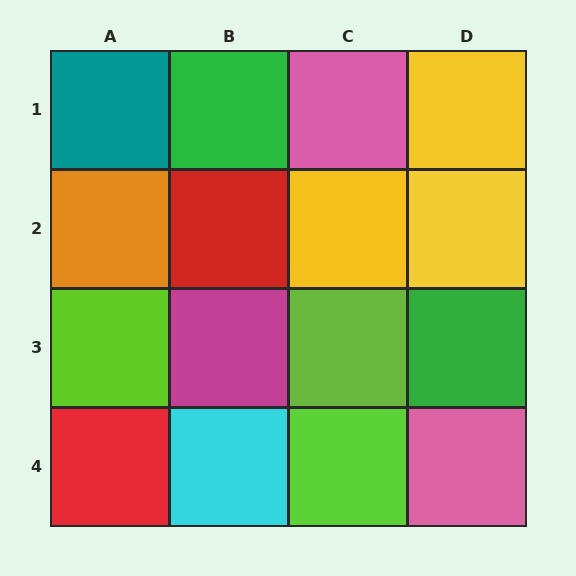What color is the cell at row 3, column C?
Lime.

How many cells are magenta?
1 cell is magenta.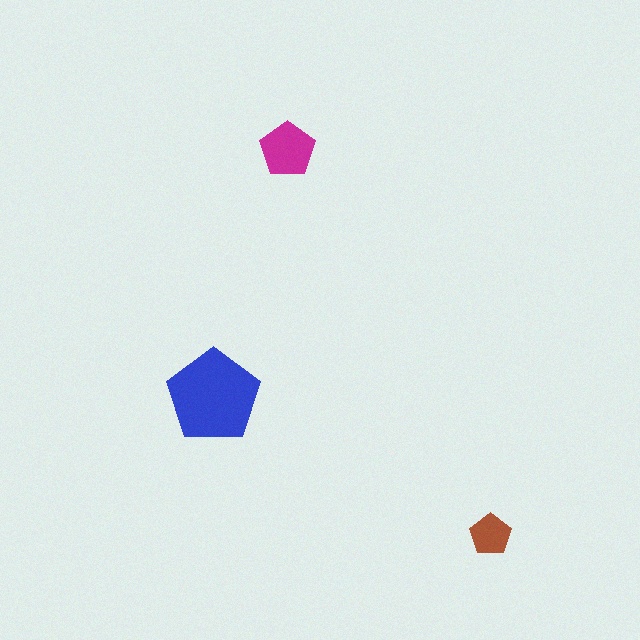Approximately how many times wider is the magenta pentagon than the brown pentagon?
About 1.5 times wider.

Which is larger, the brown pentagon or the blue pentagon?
The blue one.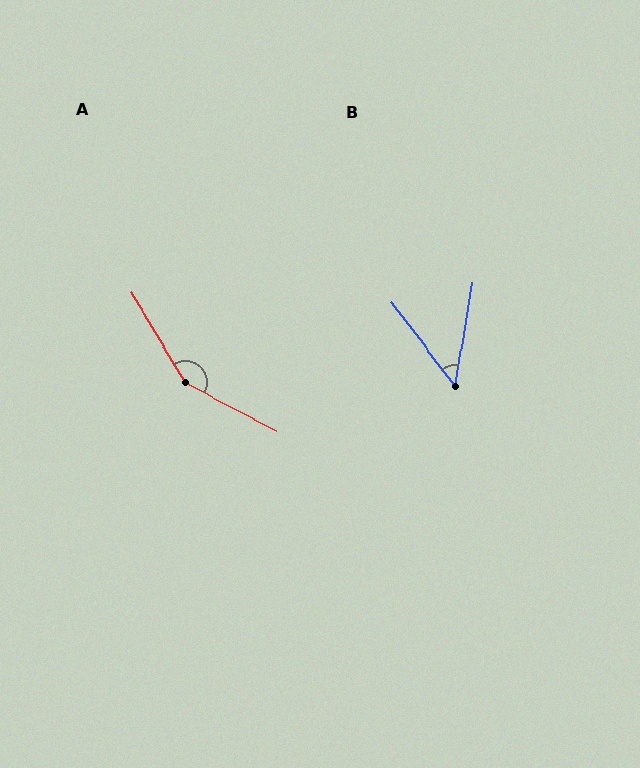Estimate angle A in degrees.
Approximately 149 degrees.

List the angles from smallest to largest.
B (47°), A (149°).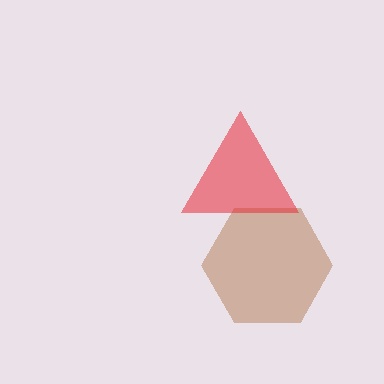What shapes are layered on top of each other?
The layered shapes are: a brown hexagon, a red triangle.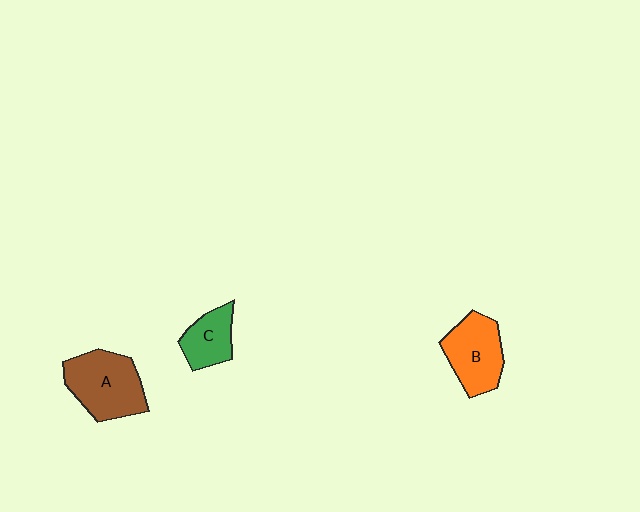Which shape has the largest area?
Shape A (brown).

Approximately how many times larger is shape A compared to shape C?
Approximately 1.7 times.